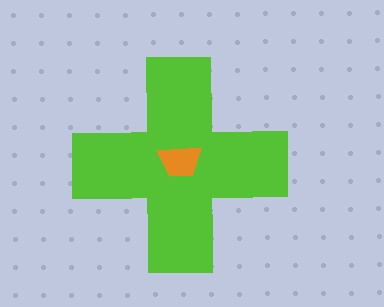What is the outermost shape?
The lime cross.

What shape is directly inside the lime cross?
The orange trapezoid.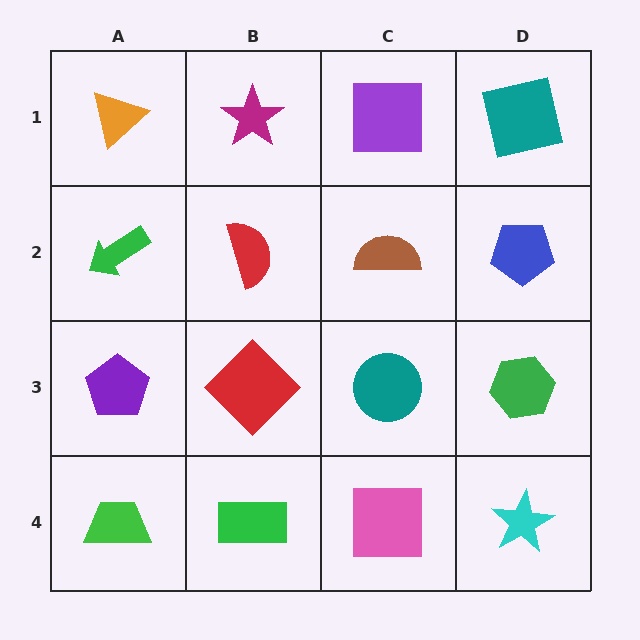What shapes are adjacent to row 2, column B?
A magenta star (row 1, column B), a red diamond (row 3, column B), a green arrow (row 2, column A), a brown semicircle (row 2, column C).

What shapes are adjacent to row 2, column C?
A purple square (row 1, column C), a teal circle (row 3, column C), a red semicircle (row 2, column B), a blue pentagon (row 2, column D).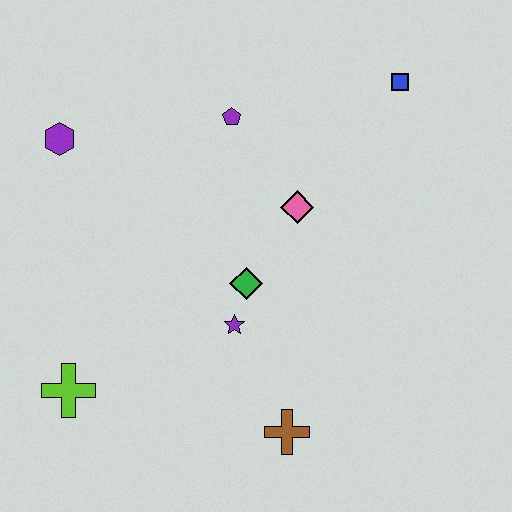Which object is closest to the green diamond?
The purple star is closest to the green diamond.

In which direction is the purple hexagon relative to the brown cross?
The purple hexagon is above the brown cross.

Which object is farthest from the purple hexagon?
The brown cross is farthest from the purple hexagon.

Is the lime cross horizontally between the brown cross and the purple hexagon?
Yes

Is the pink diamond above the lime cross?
Yes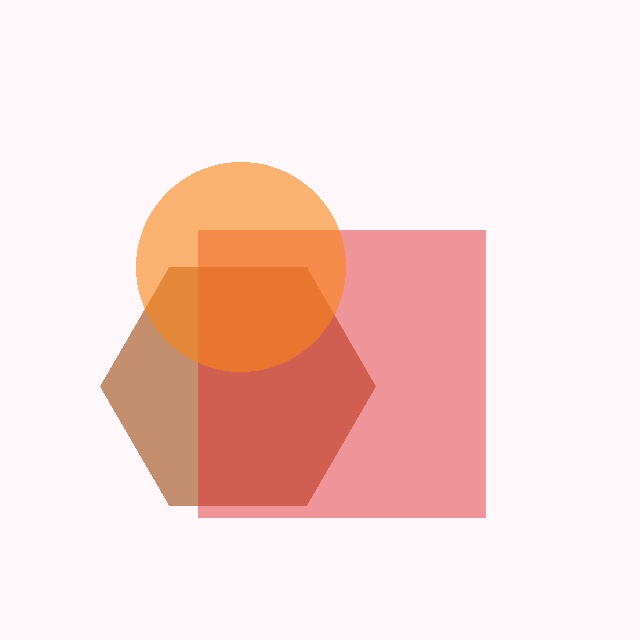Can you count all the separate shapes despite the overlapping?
Yes, there are 3 separate shapes.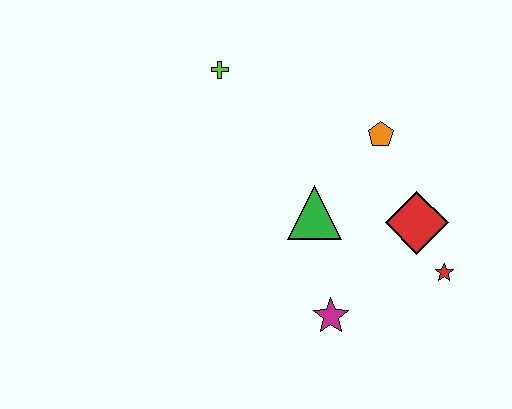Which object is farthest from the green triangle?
The lime cross is farthest from the green triangle.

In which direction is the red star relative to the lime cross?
The red star is to the right of the lime cross.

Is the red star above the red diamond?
No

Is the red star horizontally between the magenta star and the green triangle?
No